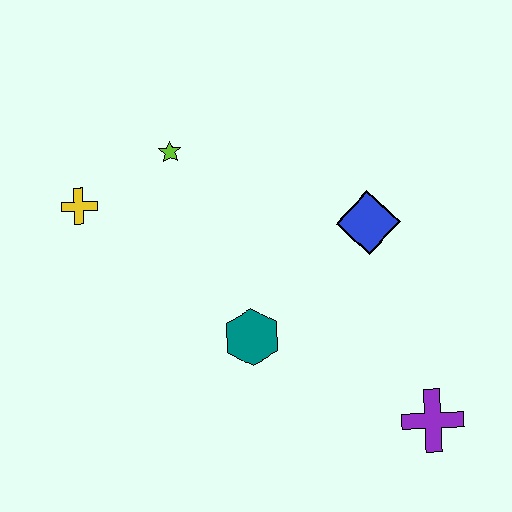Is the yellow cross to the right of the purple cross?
No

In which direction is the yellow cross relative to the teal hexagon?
The yellow cross is to the left of the teal hexagon.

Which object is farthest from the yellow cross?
The purple cross is farthest from the yellow cross.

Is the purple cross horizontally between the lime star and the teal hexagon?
No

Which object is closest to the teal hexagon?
The blue diamond is closest to the teal hexagon.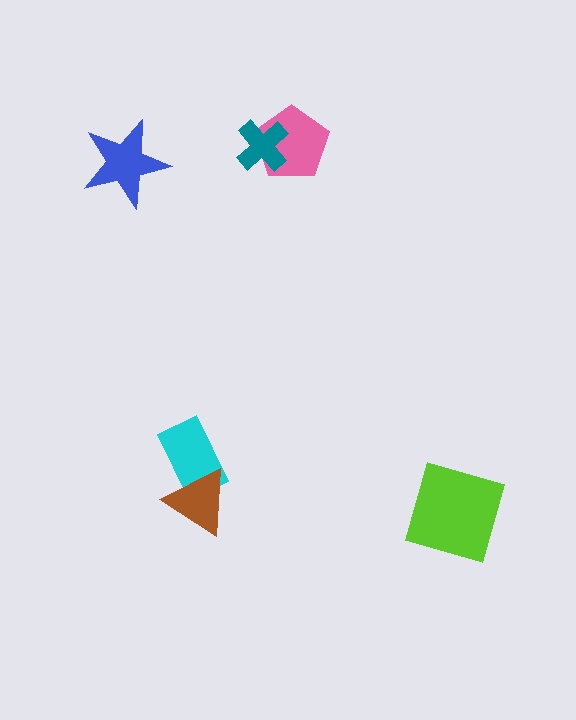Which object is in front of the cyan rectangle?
The brown triangle is in front of the cyan rectangle.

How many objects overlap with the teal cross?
1 object overlaps with the teal cross.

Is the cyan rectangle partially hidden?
Yes, it is partially covered by another shape.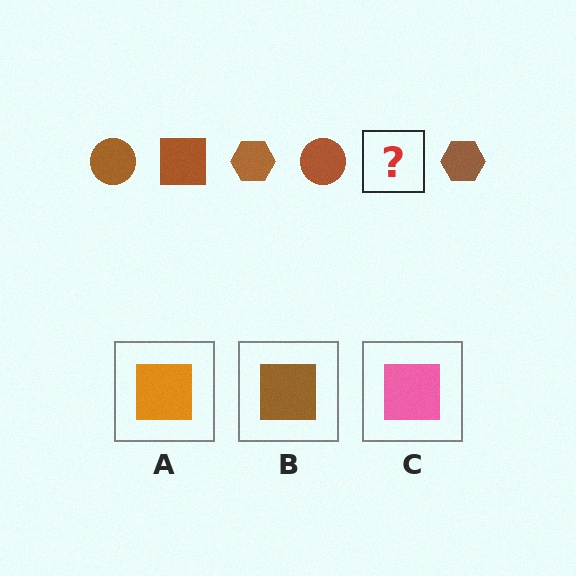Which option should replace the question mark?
Option B.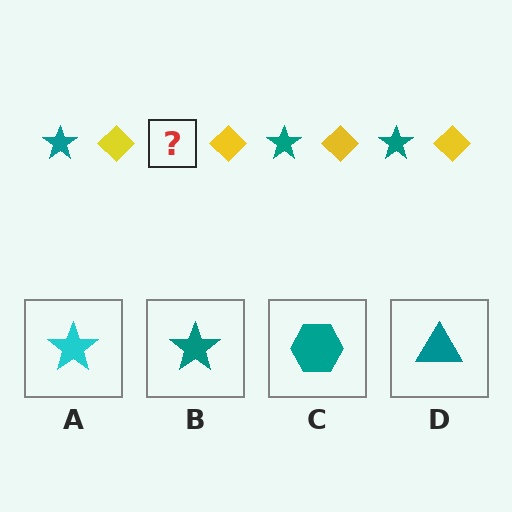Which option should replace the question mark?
Option B.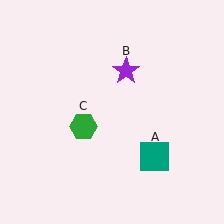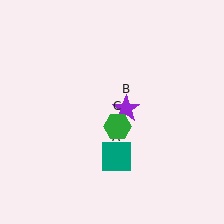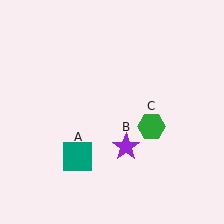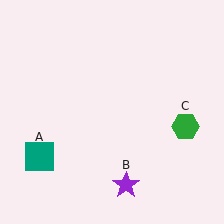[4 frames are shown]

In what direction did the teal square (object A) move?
The teal square (object A) moved left.